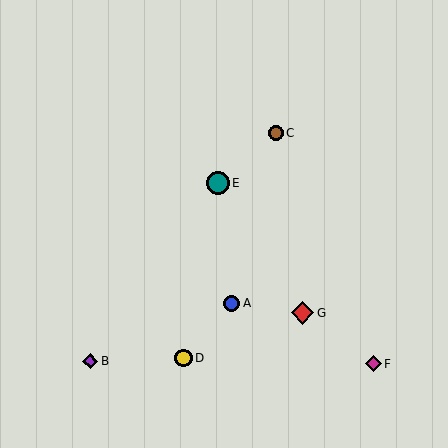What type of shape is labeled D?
Shape D is a yellow circle.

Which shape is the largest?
The teal circle (labeled E) is the largest.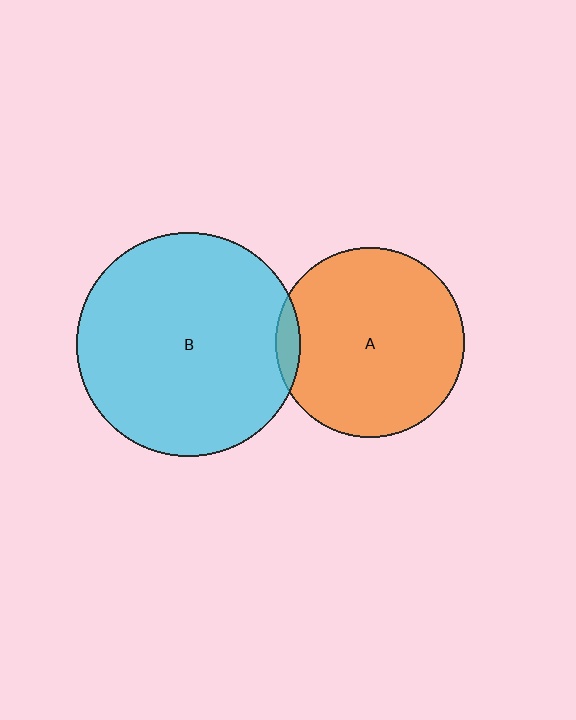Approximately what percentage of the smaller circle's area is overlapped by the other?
Approximately 5%.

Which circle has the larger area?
Circle B (cyan).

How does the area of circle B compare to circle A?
Approximately 1.4 times.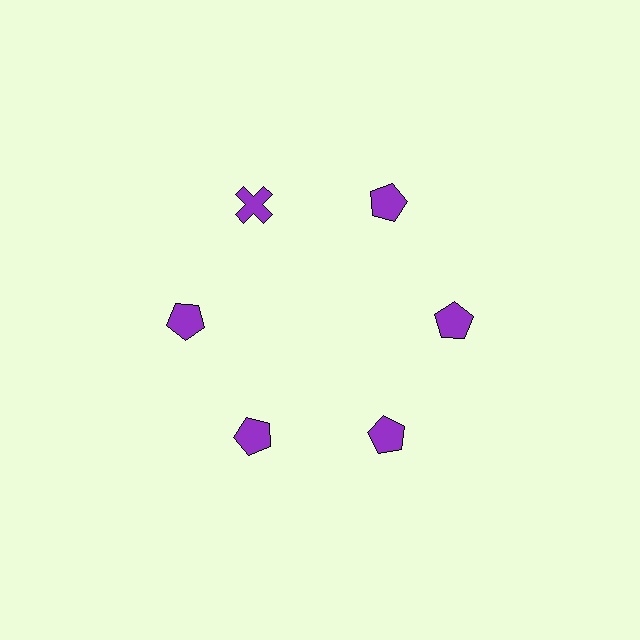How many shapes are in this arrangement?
There are 6 shapes arranged in a ring pattern.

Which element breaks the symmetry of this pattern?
The purple cross at roughly the 11 o'clock position breaks the symmetry. All other shapes are purple pentagons.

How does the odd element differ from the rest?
It has a different shape: cross instead of pentagon.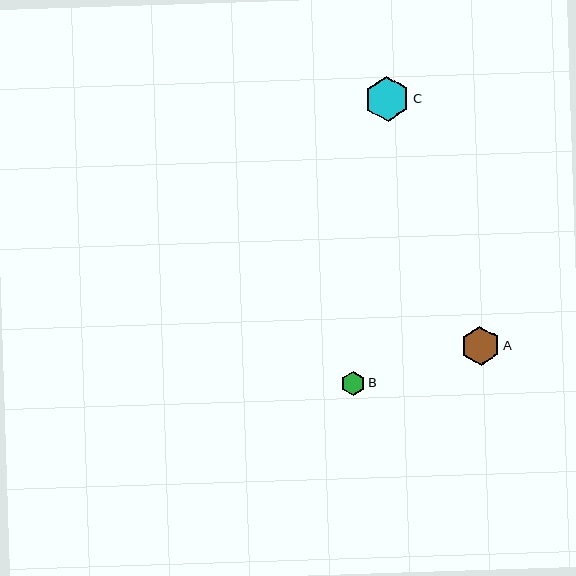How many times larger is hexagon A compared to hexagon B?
Hexagon A is approximately 1.6 times the size of hexagon B.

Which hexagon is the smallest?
Hexagon B is the smallest with a size of approximately 24 pixels.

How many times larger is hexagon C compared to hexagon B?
Hexagon C is approximately 1.9 times the size of hexagon B.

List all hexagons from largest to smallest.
From largest to smallest: C, A, B.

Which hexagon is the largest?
Hexagon C is the largest with a size of approximately 45 pixels.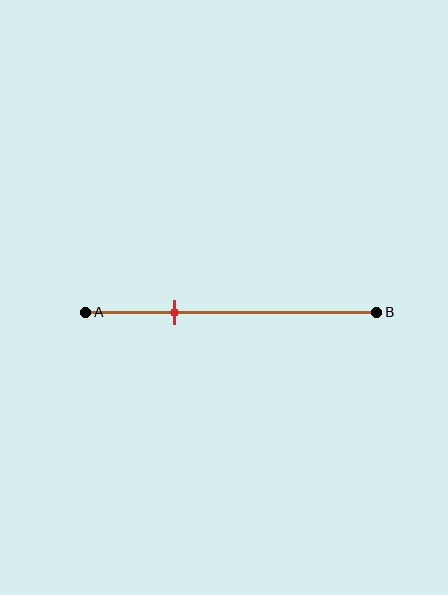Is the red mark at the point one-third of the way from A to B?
Yes, the mark is approximately at the one-third point.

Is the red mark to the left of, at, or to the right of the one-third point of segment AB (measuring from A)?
The red mark is approximately at the one-third point of segment AB.